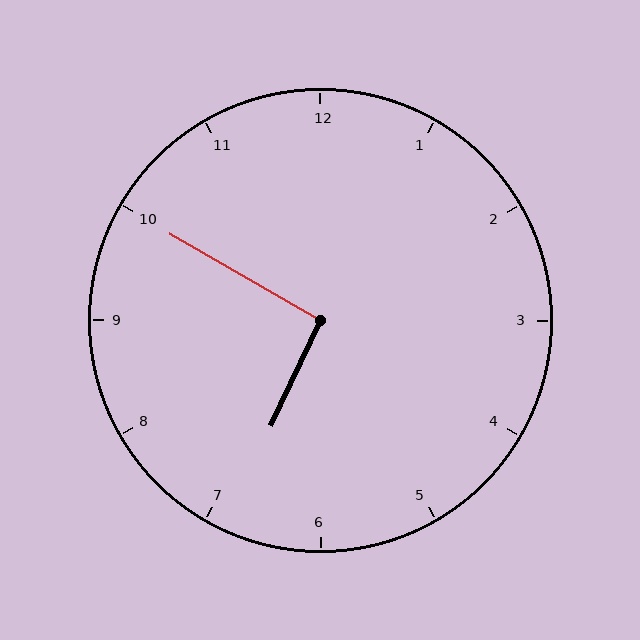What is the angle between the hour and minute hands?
Approximately 95 degrees.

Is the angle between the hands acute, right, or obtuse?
It is right.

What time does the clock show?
6:50.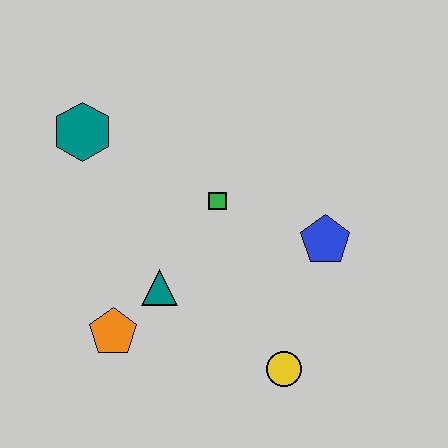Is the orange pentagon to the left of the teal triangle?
Yes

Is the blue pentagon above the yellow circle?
Yes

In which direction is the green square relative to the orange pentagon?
The green square is above the orange pentagon.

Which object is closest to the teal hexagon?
The green square is closest to the teal hexagon.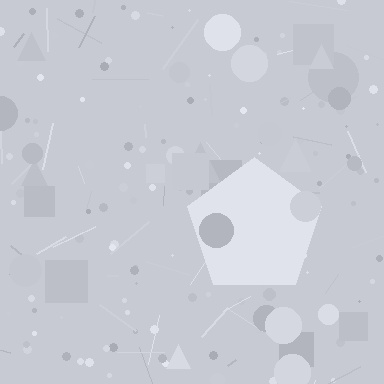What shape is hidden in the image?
A pentagon is hidden in the image.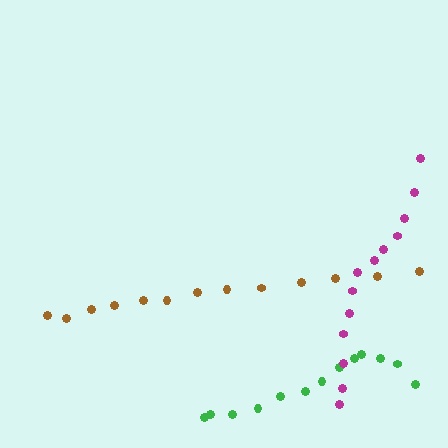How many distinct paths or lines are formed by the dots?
There are 3 distinct paths.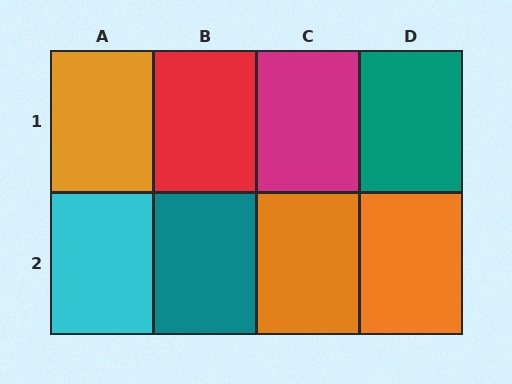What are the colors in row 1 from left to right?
Orange, red, magenta, teal.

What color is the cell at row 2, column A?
Cyan.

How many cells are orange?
3 cells are orange.